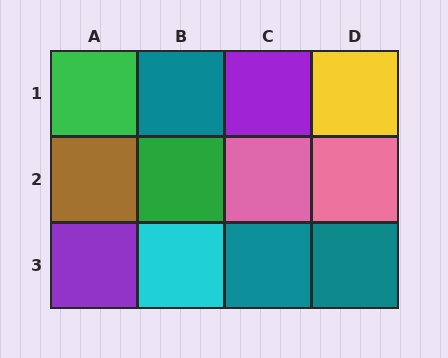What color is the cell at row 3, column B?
Cyan.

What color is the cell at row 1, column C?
Purple.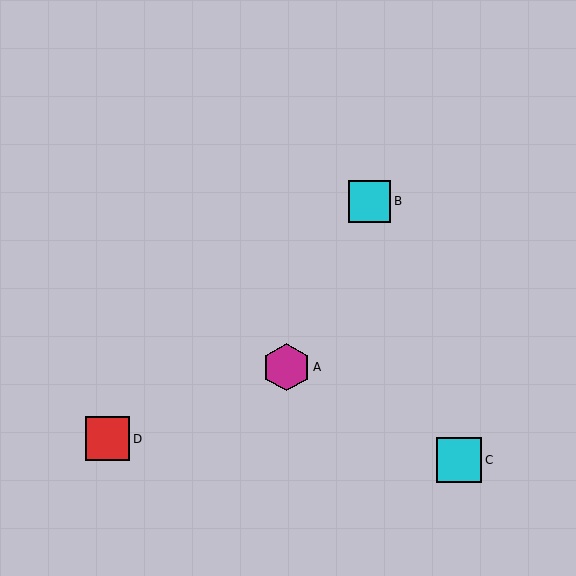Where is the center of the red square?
The center of the red square is at (107, 439).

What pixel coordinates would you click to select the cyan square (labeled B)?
Click at (369, 201) to select the cyan square B.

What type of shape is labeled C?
Shape C is a cyan square.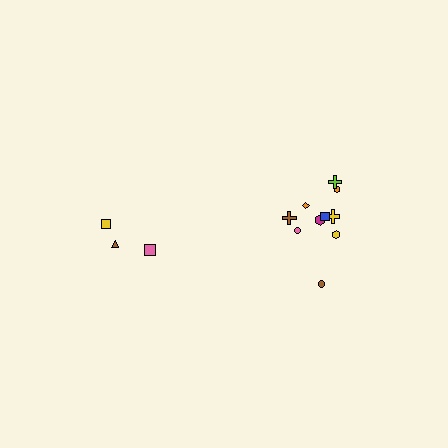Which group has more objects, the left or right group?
The right group.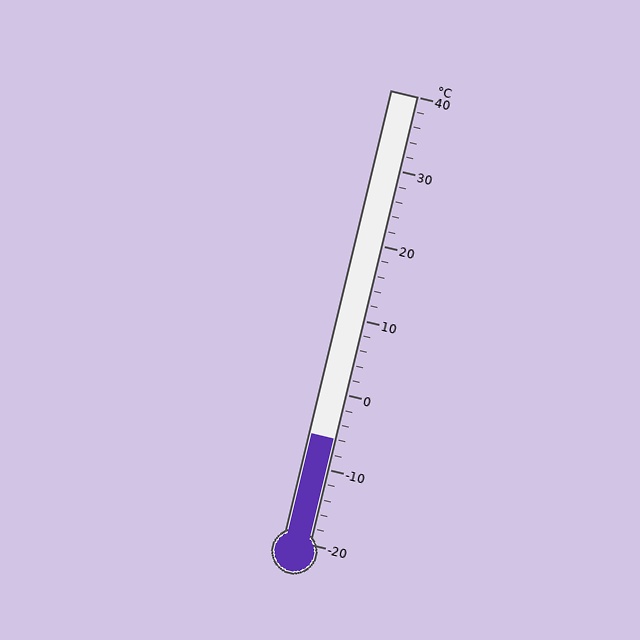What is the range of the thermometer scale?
The thermometer scale ranges from -20°C to 40°C.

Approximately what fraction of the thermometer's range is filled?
The thermometer is filled to approximately 25% of its range.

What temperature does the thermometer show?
The thermometer shows approximately -6°C.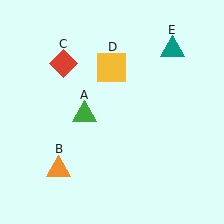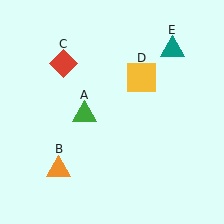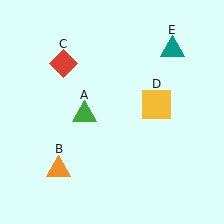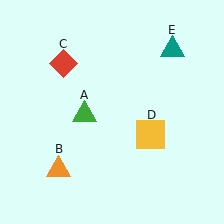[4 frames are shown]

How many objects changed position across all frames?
1 object changed position: yellow square (object D).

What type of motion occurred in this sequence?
The yellow square (object D) rotated clockwise around the center of the scene.